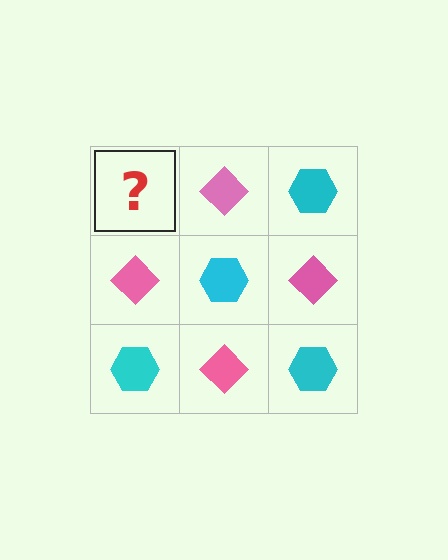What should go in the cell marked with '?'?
The missing cell should contain a cyan hexagon.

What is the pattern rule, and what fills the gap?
The rule is that it alternates cyan hexagon and pink diamond in a checkerboard pattern. The gap should be filled with a cyan hexagon.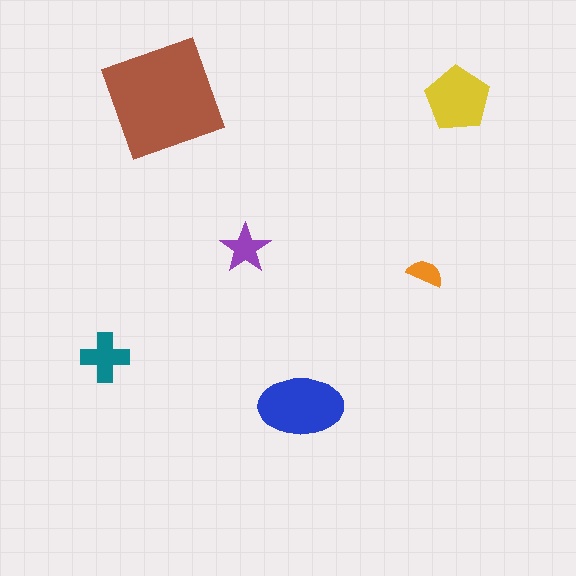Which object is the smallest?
The orange semicircle.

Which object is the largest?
The brown square.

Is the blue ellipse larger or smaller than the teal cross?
Larger.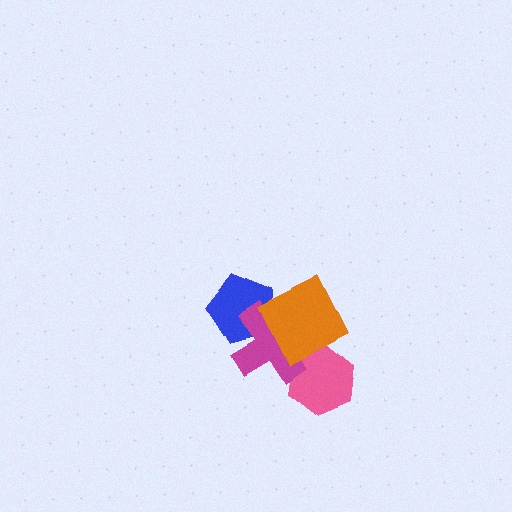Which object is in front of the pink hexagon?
The magenta cross is in front of the pink hexagon.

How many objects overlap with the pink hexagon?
1 object overlaps with the pink hexagon.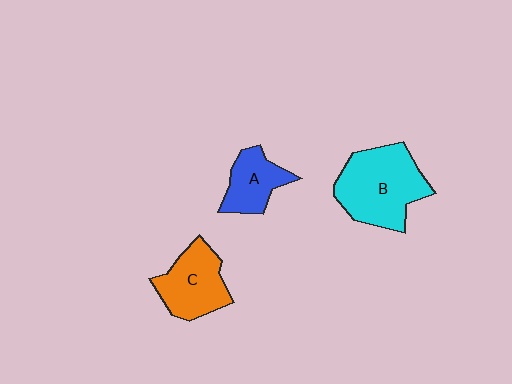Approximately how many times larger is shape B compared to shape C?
Approximately 1.4 times.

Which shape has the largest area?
Shape B (cyan).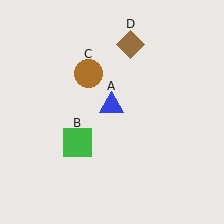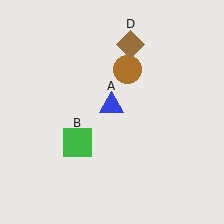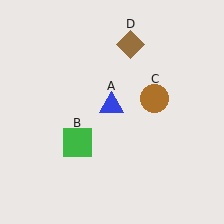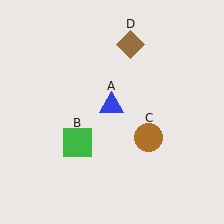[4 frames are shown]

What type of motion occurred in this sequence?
The brown circle (object C) rotated clockwise around the center of the scene.